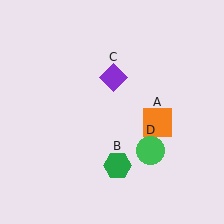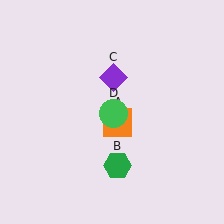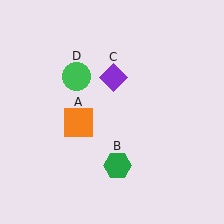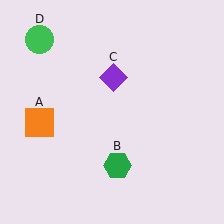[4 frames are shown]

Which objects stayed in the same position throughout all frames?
Green hexagon (object B) and purple diamond (object C) remained stationary.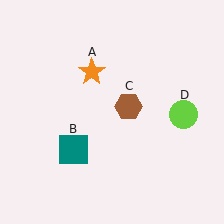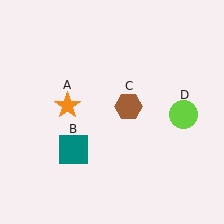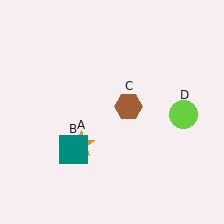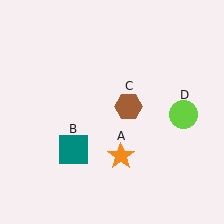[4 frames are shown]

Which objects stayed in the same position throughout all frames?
Teal square (object B) and brown hexagon (object C) and lime circle (object D) remained stationary.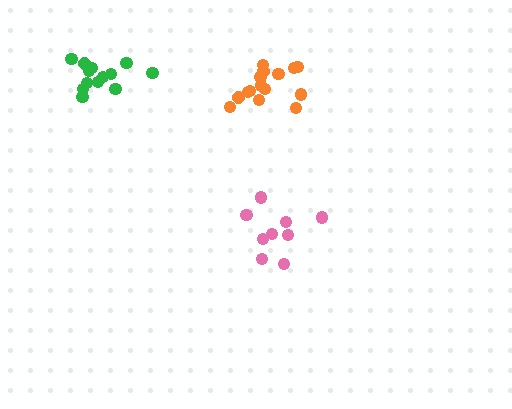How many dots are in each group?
Group 1: 9 dots, Group 2: 15 dots, Group 3: 13 dots (37 total).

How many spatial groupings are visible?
There are 3 spatial groupings.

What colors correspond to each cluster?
The clusters are colored: pink, orange, green.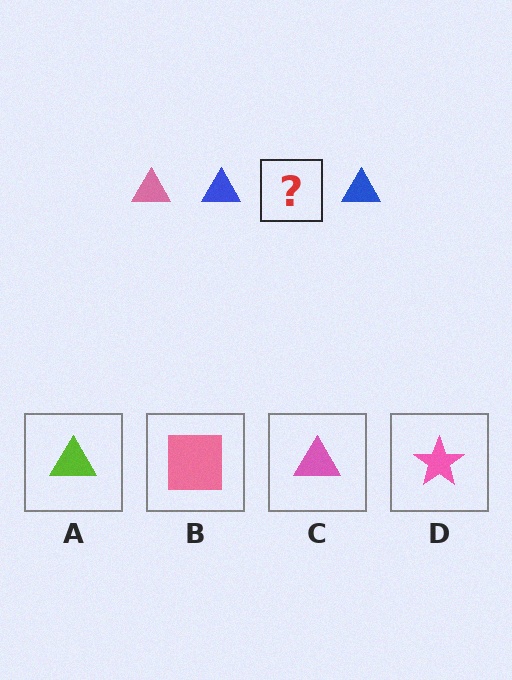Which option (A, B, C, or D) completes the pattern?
C.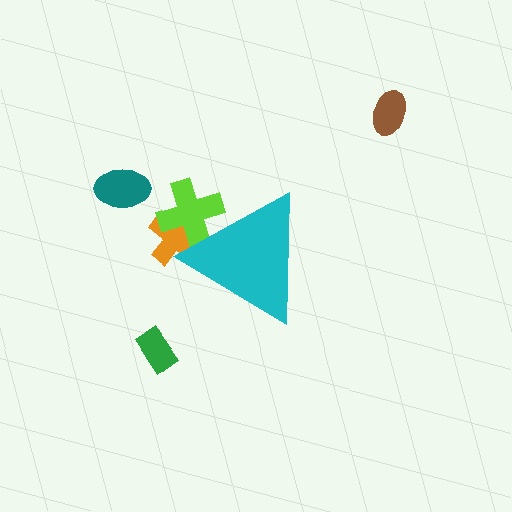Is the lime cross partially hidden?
Yes, the lime cross is partially hidden behind the cyan triangle.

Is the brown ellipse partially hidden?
No, the brown ellipse is fully visible.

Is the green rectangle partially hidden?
No, the green rectangle is fully visible.